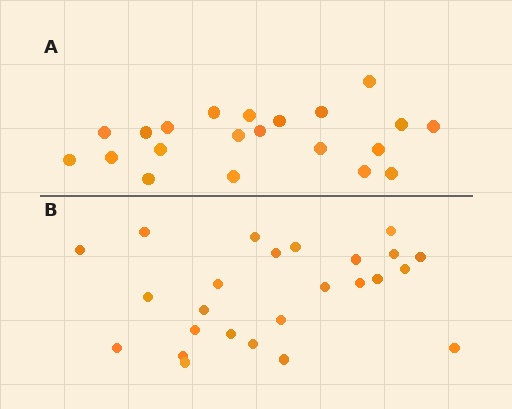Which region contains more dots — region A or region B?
Region B (the bottom region) has more dots.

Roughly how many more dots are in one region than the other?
Region B has about 4 more dots than region A.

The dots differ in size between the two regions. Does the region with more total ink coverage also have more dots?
No. Region A has more total ink coverage because its dots are larger, but region B actually contains more individual dots. Total area can be misleading — the number of items is what matters here.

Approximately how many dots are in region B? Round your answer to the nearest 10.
About 20 dots. (The exact count is 25, which rounds to 20.)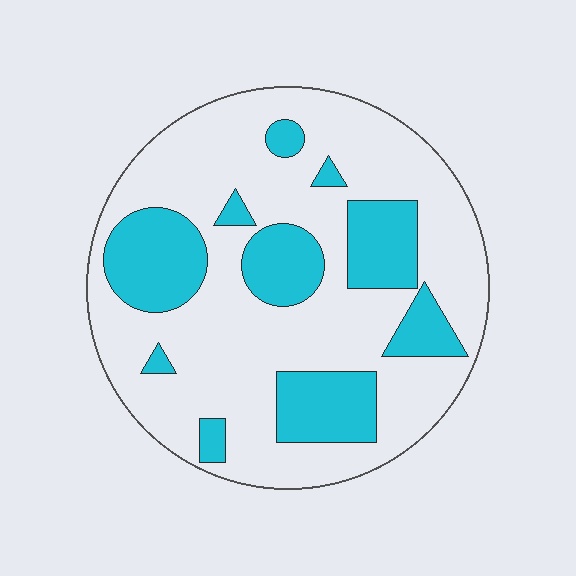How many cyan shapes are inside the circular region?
10.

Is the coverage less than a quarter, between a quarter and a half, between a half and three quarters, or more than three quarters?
Between a quarter and a half.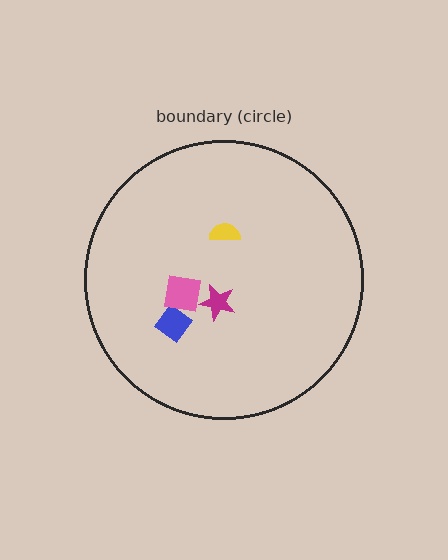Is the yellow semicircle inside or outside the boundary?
Inside.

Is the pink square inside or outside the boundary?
Inside.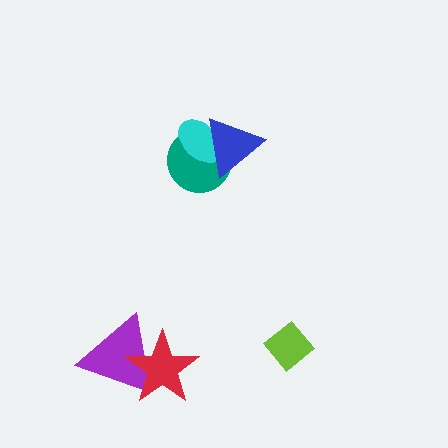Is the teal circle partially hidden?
Yes, it is partially covered by another shape.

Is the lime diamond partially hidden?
No, no other shape covers it.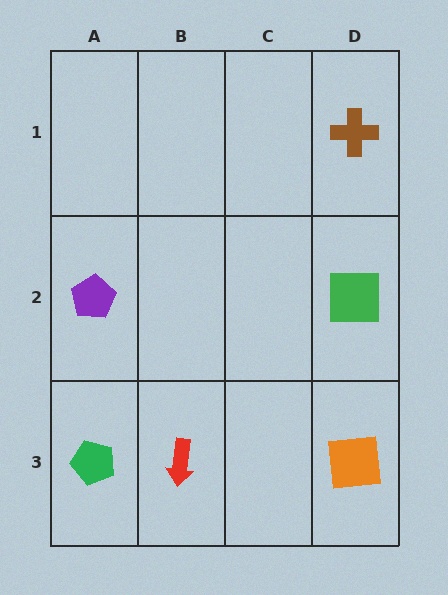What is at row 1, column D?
A brown cross.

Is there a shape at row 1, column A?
No, that cell is empty.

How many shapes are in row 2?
2 shapes.